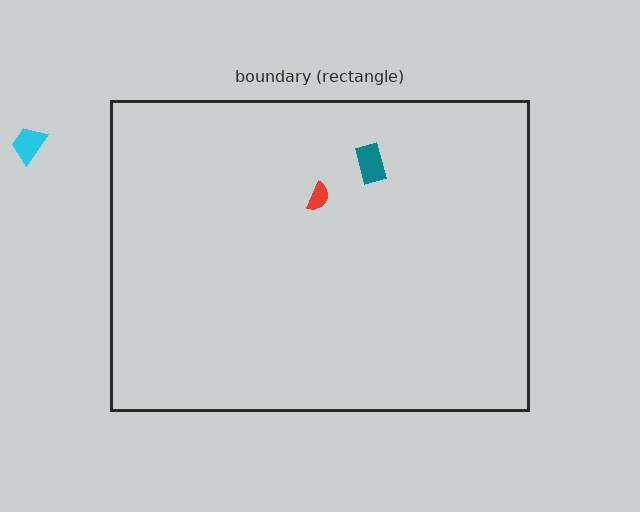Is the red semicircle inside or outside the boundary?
Inside.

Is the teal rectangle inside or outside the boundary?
Inside.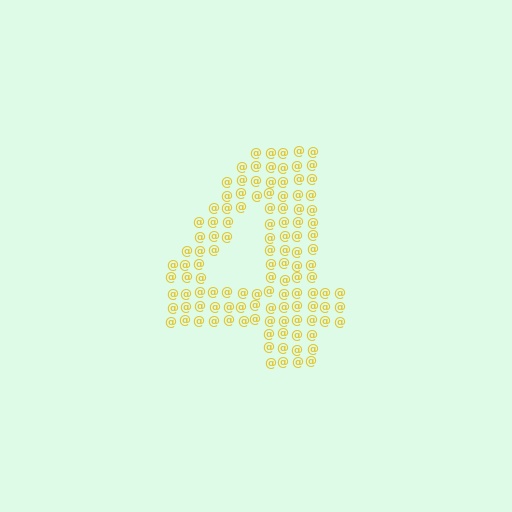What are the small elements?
The small elements are at signs.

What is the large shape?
The large shape is the digit 4.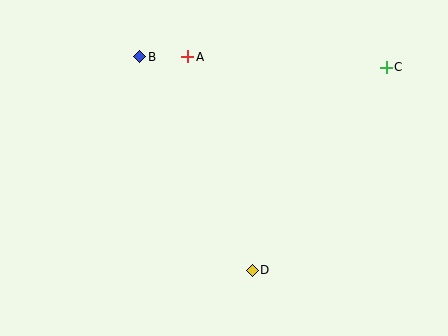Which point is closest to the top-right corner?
Point C is closest to the top-right corner.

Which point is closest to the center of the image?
Point D at (252, 270) is closest to the center.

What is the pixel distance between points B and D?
The distance between B and D is 241 pixels.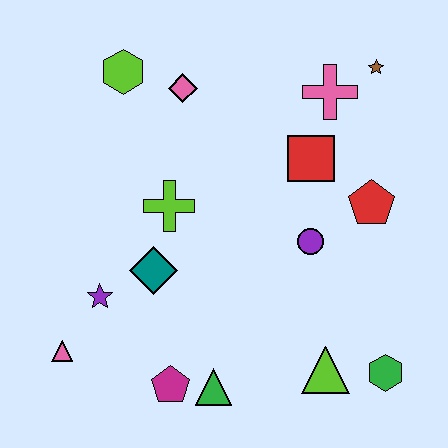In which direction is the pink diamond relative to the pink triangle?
The pink diamond is above the pink triangle.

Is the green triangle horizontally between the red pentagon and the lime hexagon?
Yes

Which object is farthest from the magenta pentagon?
The brown star is farthest from the magenta pentagon.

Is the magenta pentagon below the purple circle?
Yes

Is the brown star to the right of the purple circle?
Yes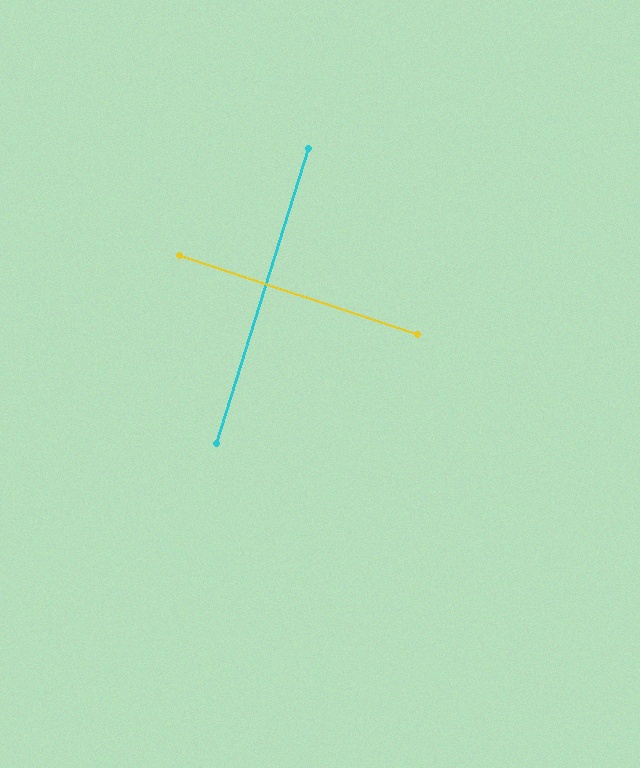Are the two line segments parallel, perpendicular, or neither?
Perpendicular — they meet at approximately 89°.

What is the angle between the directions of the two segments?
Approximately 89 degrees.